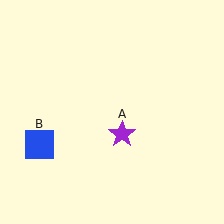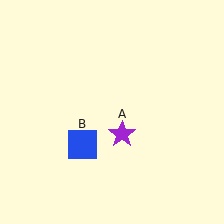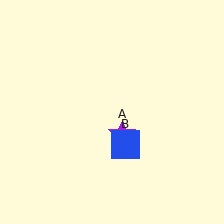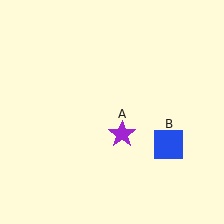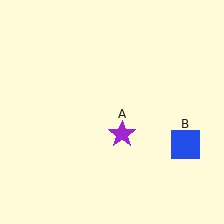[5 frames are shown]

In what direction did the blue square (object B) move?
The blue square (object B) moved right.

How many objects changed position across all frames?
1 object changed position: blue square (object B).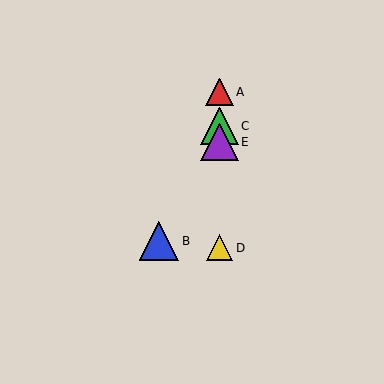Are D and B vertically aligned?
No, D is at x≈220 and B is at x≈159.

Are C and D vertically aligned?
Yes, both are at x≈220.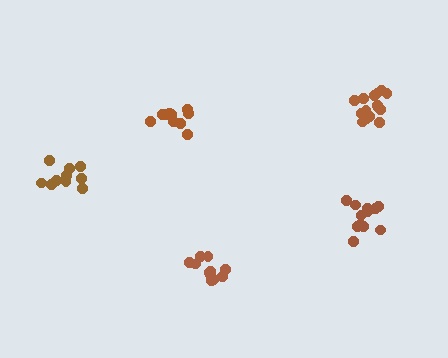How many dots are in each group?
Group 1: 11 dots, Group 2: 11 dots, Group 3: 10 dots, Group 4: 13 dots, Group 5: 15 dots (60 total).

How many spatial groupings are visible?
There are 5 spatial groupings.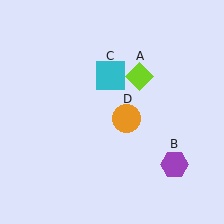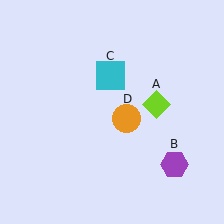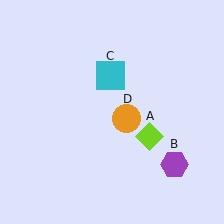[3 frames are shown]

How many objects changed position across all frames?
1 object changed position: lime diamond (object A).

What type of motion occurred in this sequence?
The lime diamond (object A) rotated clockwise around the center of the scene.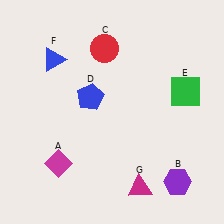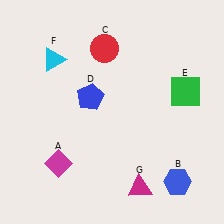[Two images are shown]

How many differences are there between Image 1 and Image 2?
There are 2 differences between the two images.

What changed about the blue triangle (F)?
In Image 1, F is blue. In Image 2, it changed to cyan.